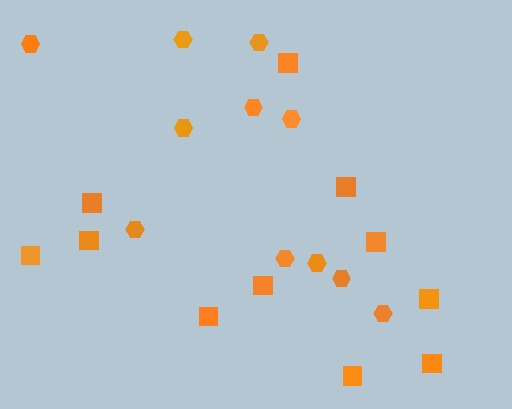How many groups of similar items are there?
There are 2 groups: one group of hexagons (11) and one group of squares (11).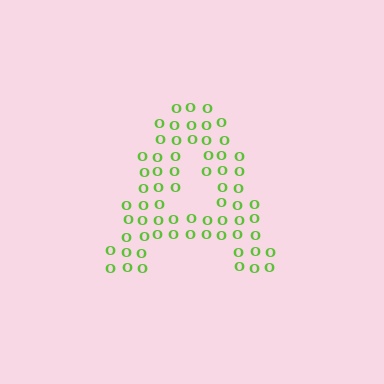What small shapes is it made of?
It is made of small letter O's.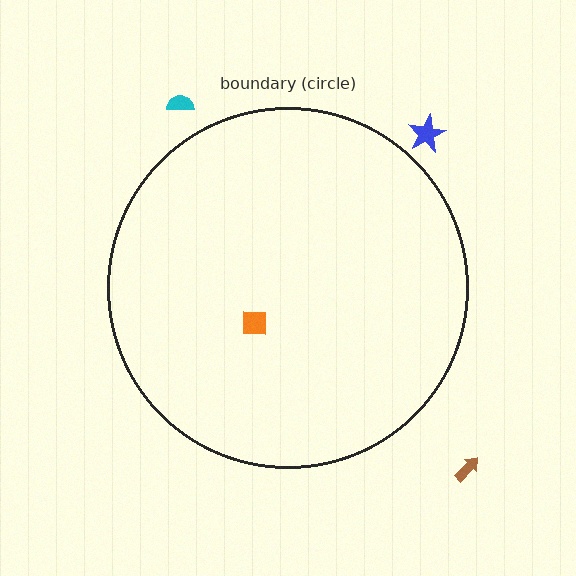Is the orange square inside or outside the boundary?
Inside.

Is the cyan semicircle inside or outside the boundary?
Outside.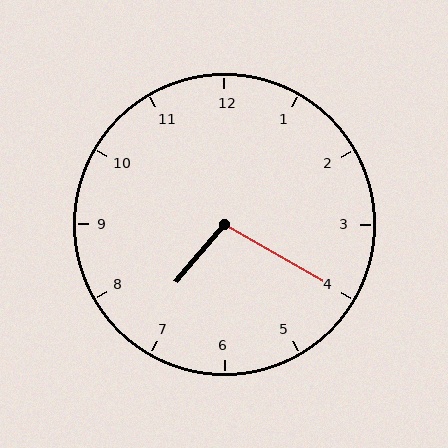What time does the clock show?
7:20.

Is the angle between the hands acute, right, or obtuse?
It is obtuse.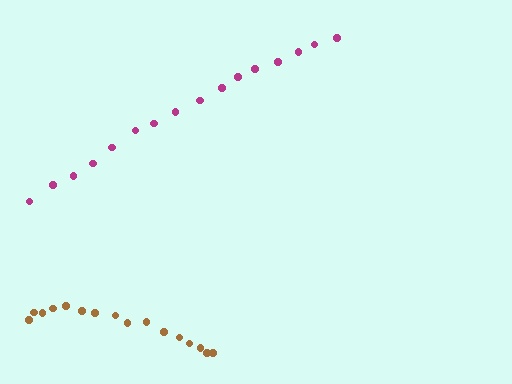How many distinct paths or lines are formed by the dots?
There are 2 distinct paths.